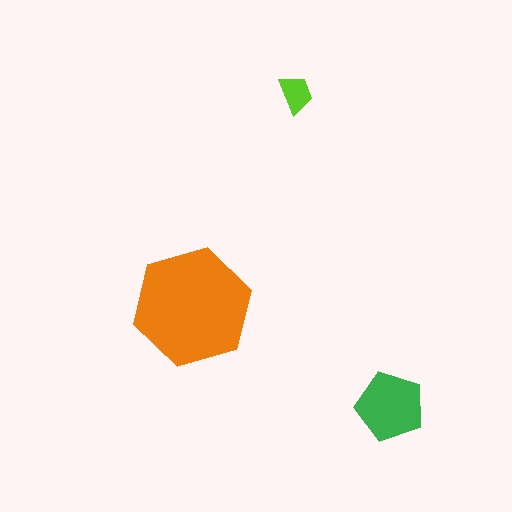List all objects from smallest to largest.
The lime trapezoid, the green pentagon, the orange hexagon.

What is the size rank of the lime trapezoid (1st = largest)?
3rd.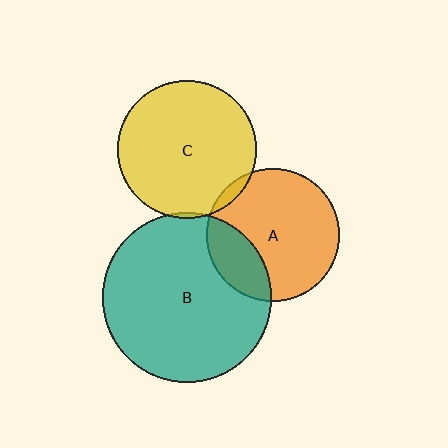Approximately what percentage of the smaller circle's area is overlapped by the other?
Approximately 25%.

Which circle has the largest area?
Circle B (teal).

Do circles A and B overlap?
Yes.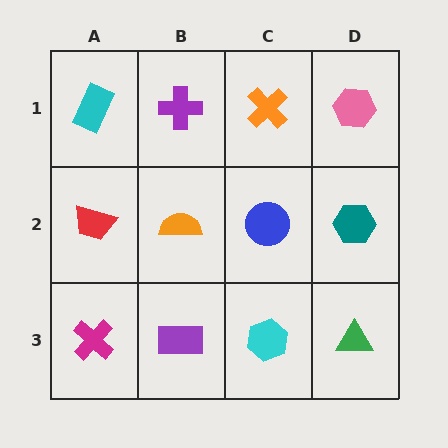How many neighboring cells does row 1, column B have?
3.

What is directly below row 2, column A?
A magenta cross.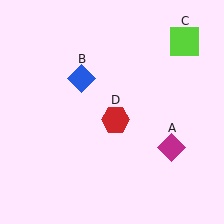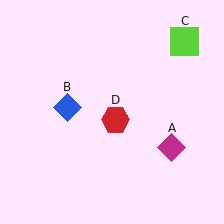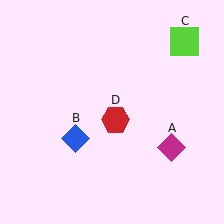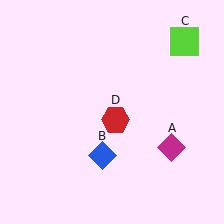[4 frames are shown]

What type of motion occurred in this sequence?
The blue diamond (object B) rotated counterclockwise around the center of the scene.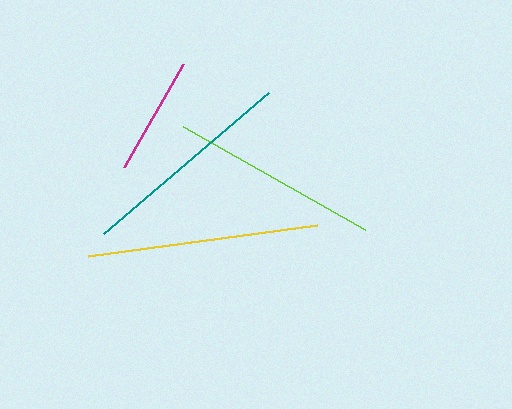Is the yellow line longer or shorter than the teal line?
The yellow line is longer than the teal line.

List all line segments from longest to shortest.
From longest to shortest: yellow, teal, lime, magenta.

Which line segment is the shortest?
The magenta line is the shortest at approximately 119 pixels.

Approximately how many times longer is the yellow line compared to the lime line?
The yellow line is approximately 1.1 times the length of the lime line.